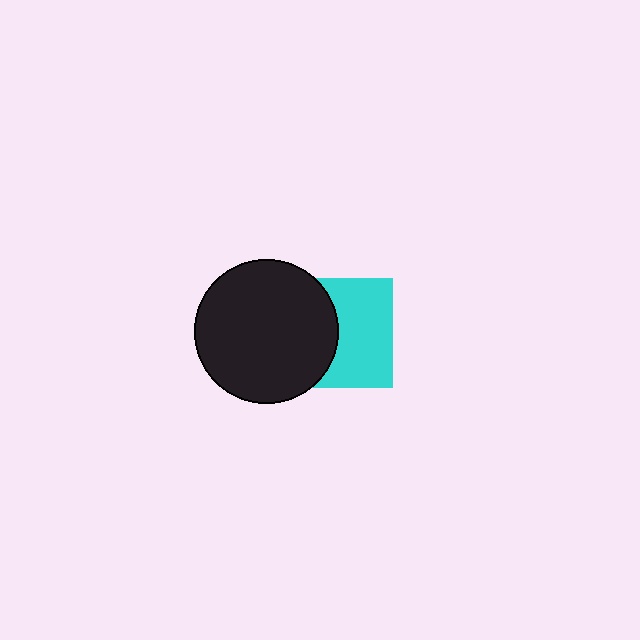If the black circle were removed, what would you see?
You would see the complete cyan square.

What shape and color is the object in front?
The object in front is a black circle.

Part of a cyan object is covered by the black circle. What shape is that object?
It is a square.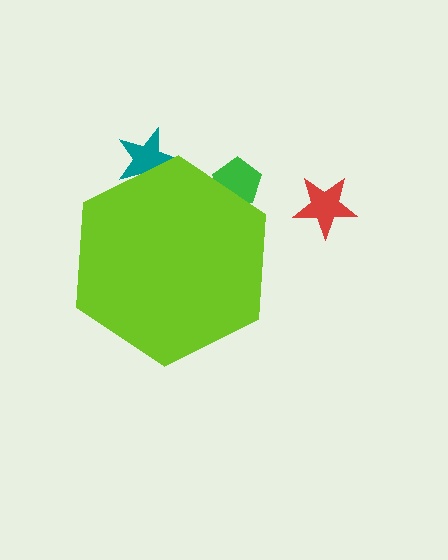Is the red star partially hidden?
No, the red star is fully visible.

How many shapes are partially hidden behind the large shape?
2 shapes are partially hidden.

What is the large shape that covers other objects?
A lime hexagon.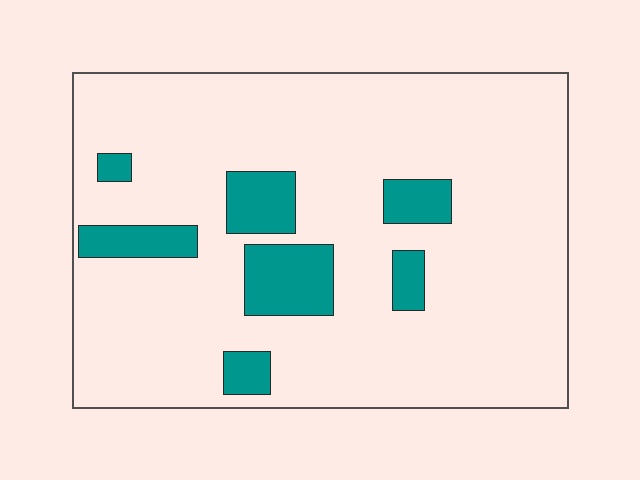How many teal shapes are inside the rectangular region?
7.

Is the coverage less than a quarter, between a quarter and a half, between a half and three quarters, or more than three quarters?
Less than a quarter.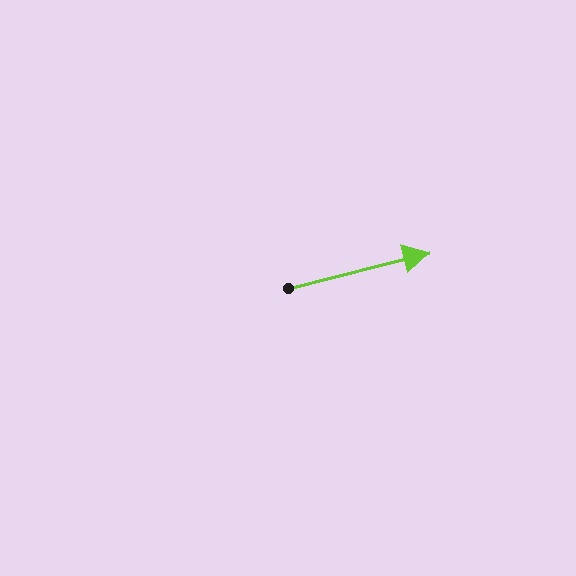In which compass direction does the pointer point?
East.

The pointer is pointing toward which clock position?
Roughly 3 o'clock.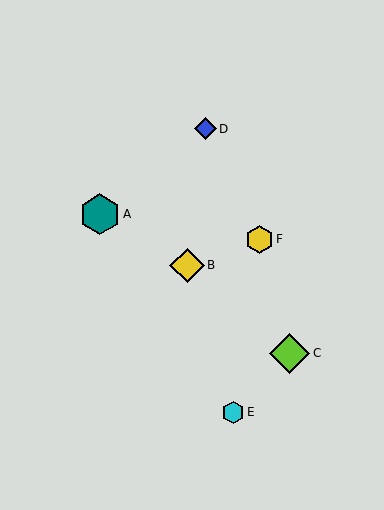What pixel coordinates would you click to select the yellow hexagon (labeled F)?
Click at (259, 239) to select the yellow hexagon F.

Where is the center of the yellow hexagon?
The center of the yellow hexagon is at (259, 239).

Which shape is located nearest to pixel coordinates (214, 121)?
The blue diamond (labeled D) at (205, 129) is nearest to that location.